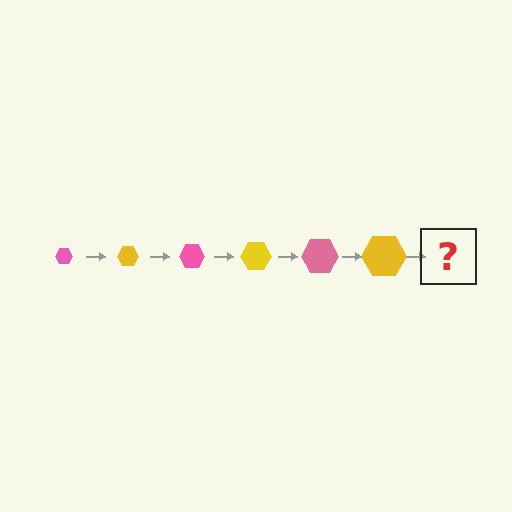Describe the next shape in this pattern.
It should be a pink hexagon, larger than the previous one.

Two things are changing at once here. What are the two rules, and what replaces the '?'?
The two rules are that the hexagon grows larger each step and the color cycles through pink and yellow. The '?' should be a pink hexagon, larger than the previous one.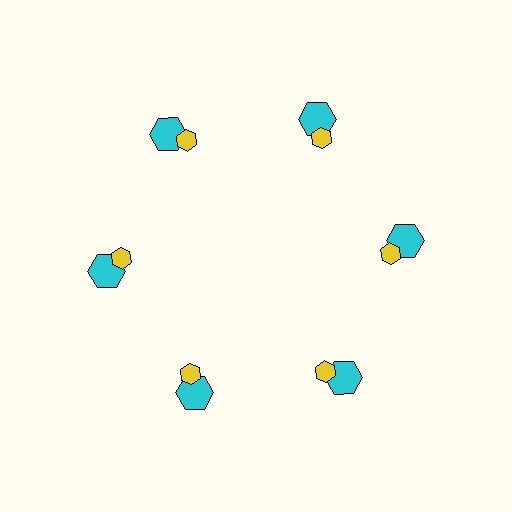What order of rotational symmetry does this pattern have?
This pattern has 6-fold rotational symmetry.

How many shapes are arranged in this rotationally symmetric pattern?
There are 12 shapes, arranged in 6 groups of 2.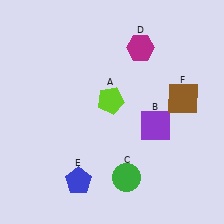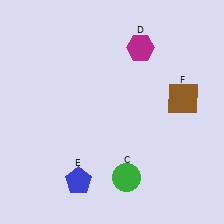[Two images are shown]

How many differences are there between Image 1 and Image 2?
There are 2 differences between the two images.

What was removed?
The lime pentagon (A), the purple square (B) were removed in Image 2.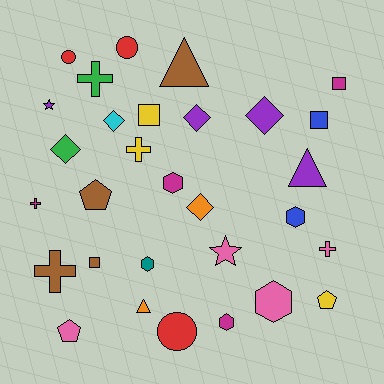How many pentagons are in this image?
There are 3 pentagons.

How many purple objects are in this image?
There are 4 purple objects.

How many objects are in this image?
There are 30 objects.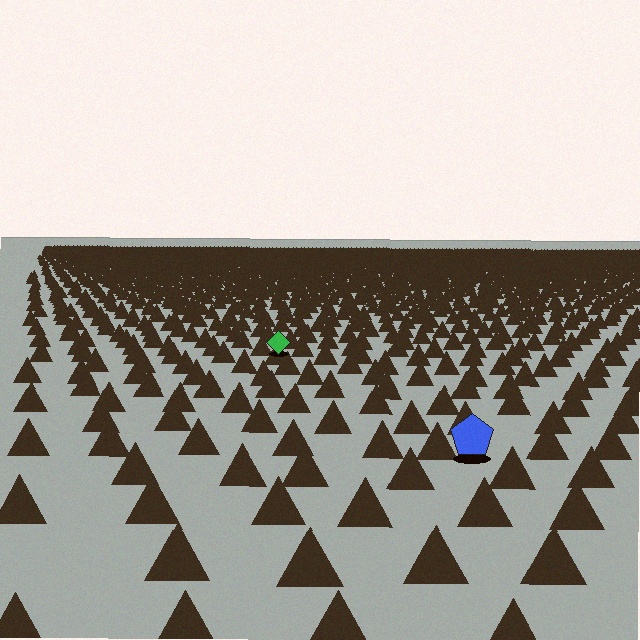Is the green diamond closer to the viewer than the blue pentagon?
No. The blue pentagon is closer — you can tell from the texture gradient: the ground texture is coarser near it.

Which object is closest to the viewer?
The blue pentagon is closest. The texture marks near it are larger and more spread out.